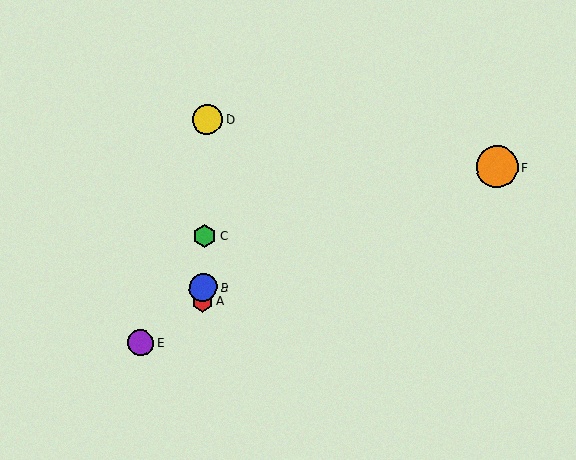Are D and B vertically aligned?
Yes, both are at x≈208.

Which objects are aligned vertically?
Objects A, B, C, D are aligned vertically.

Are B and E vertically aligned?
No, B is at x≈203 and E is at x≈141.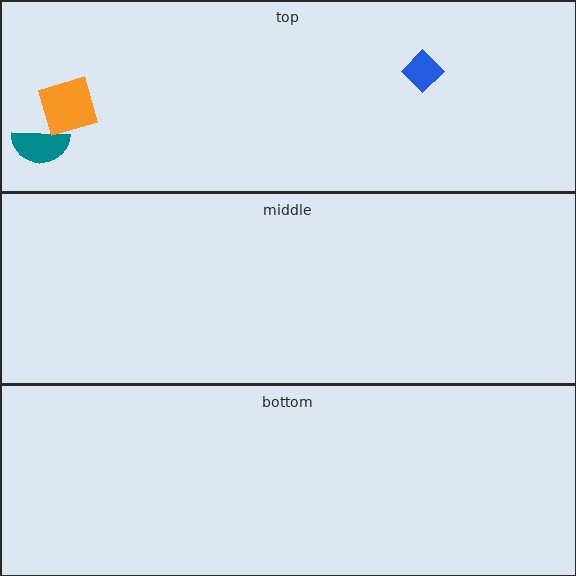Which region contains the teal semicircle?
The top region.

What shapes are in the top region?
The teal semicircle, the blue diamond, the orange square.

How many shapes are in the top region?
3.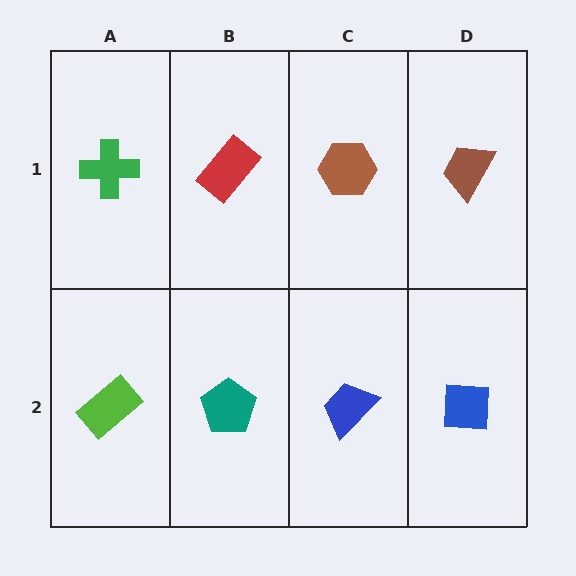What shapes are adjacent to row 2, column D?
A brown trapezoid (row 1, column D), a blue trapezoid (row 2, column C).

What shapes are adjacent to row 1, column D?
A blue square (row 2, column D), a brown hexagon (row 1, column C).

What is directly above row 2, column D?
A brown trapezoid.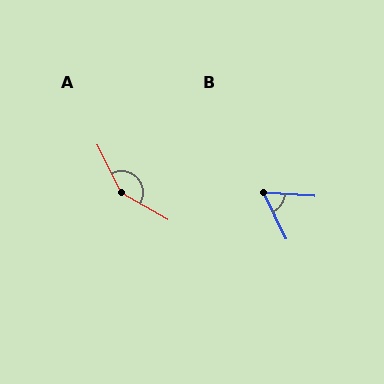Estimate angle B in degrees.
Approximately 60 degrees.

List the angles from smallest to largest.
B (60°), A (146°).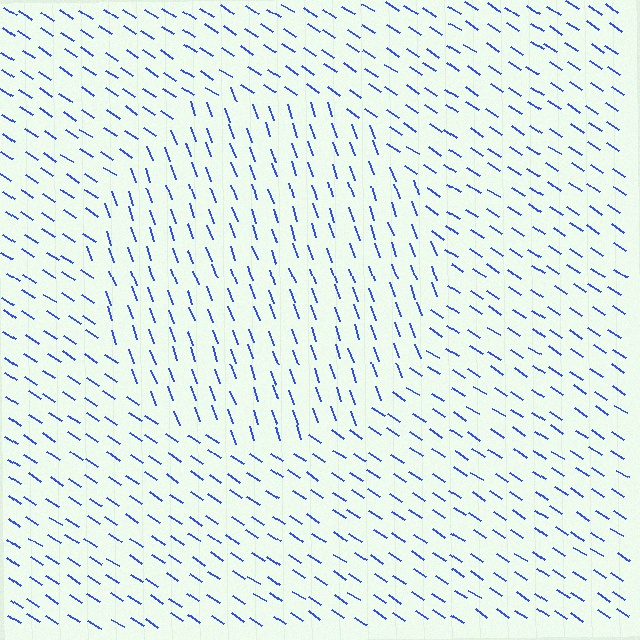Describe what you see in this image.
The image is filled with small blue line segments. A circle region in the image has lines oriented differently from the surrounding lines, creating a visible texture boundary.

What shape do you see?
I see a circle.